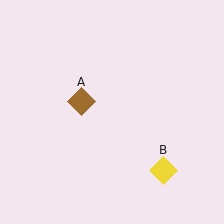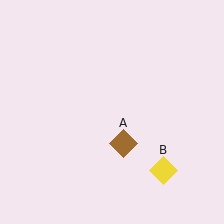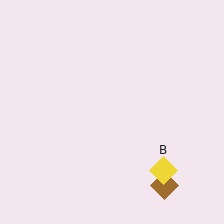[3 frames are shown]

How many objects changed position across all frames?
1 object changed position: brown diamond (object A).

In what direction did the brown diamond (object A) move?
The brown diamond (object A) moved down and to the right.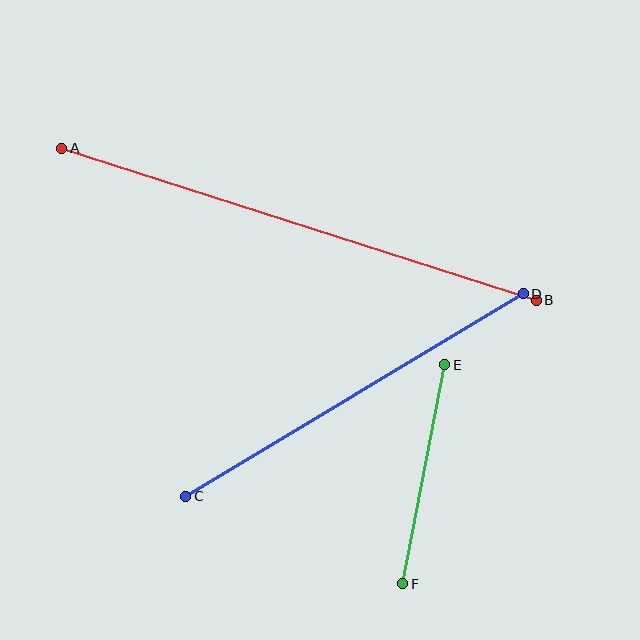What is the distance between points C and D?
The distance is approximately 394 pixels.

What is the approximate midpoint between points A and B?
The midpoint is at approximately (299, 224) pixels.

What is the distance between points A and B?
The distance is approximately 498 pixels.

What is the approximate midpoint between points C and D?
The midpoint is at approximately (355, 395) pixels.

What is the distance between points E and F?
The distance is approximately 223 pixels.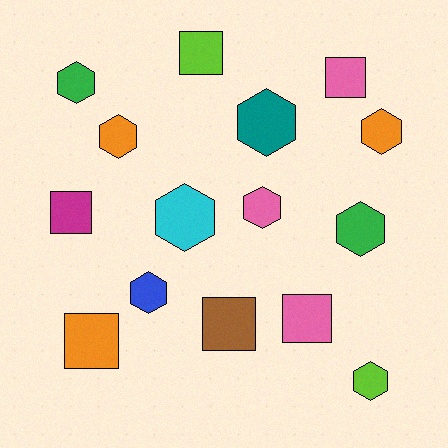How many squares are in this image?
There are 6 squares.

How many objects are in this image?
There are 15 objects.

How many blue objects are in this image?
There is 1 blue object.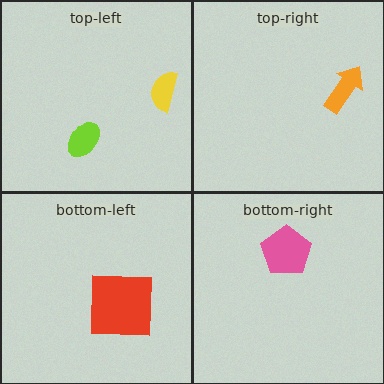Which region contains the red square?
The bottom-left region.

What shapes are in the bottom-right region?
The pink pentagon.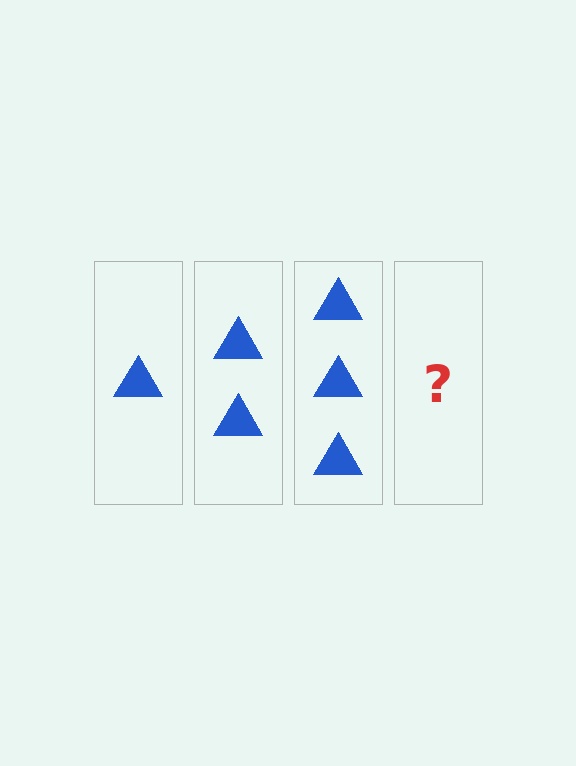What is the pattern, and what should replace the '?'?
The pattern is that each step adds one more triangle. The '?' should be 4 triangles.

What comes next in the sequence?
The next element should be 4 triangles.